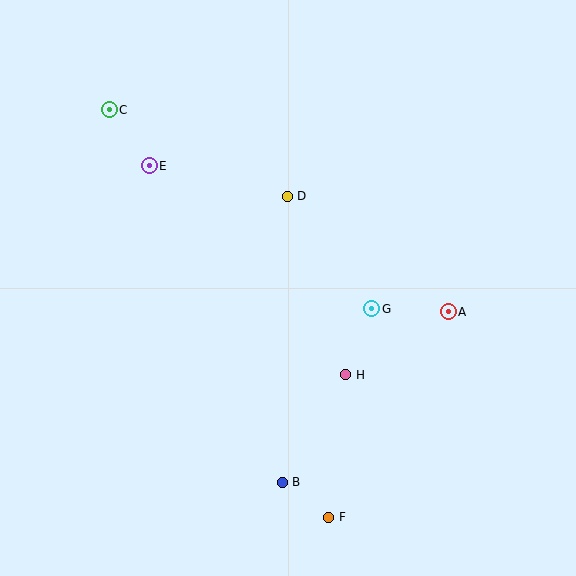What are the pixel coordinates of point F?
Point F is at (329, 517).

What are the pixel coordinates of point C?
Point C is at (109, 110).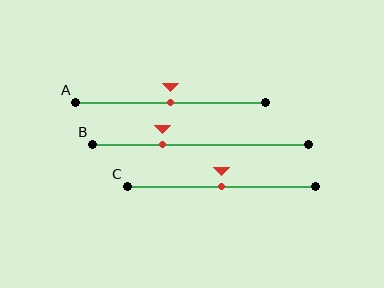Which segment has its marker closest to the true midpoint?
Segment A has its marker closest to the true midpoint.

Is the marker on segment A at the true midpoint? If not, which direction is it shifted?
Yes, the marker on segment A is at the true midpoint.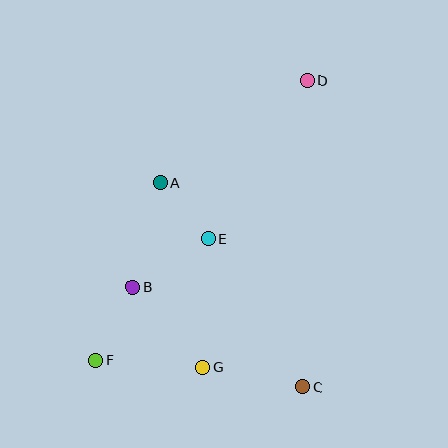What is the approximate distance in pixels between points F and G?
The distance between F and G is approximately 107 pixels.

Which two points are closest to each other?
Points A and E are closest to each other.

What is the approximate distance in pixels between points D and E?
The distance between D and E is approximately 187 pixels.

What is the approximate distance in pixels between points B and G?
The distance between B and G is approximately 107 pixels.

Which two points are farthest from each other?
Points D and F are farthest from each other.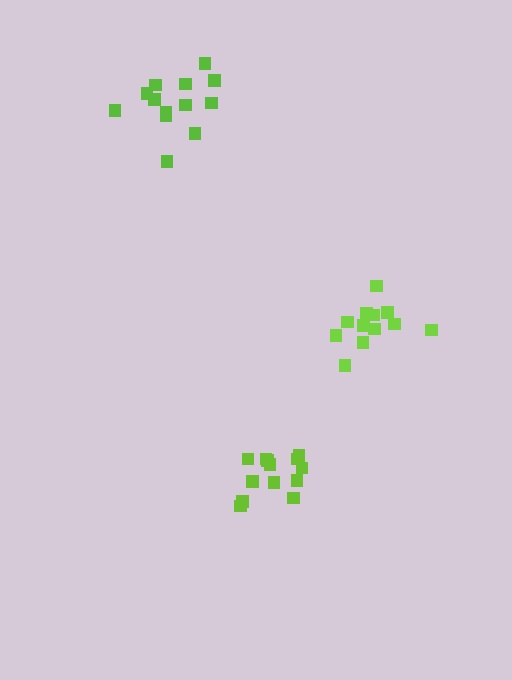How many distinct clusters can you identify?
There are 3 distinct clusters.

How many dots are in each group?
Group 1: 12 dots, Group 2: 13 dots, Group 3: 13 dots (38 total).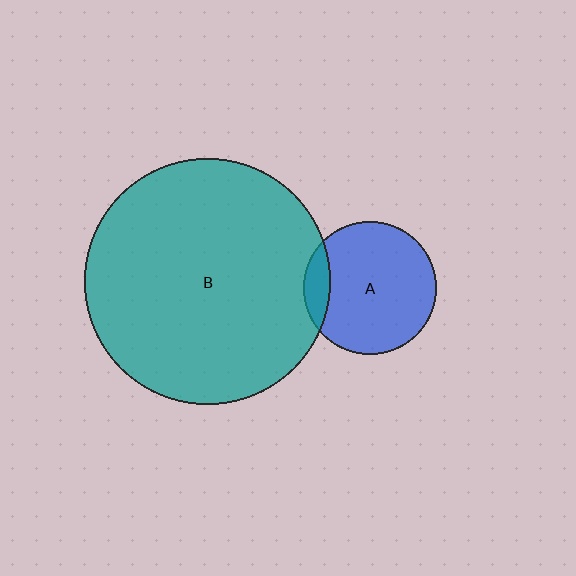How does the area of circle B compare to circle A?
Approximately 3.5 times.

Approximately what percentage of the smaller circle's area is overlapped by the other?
Approximately 10%.